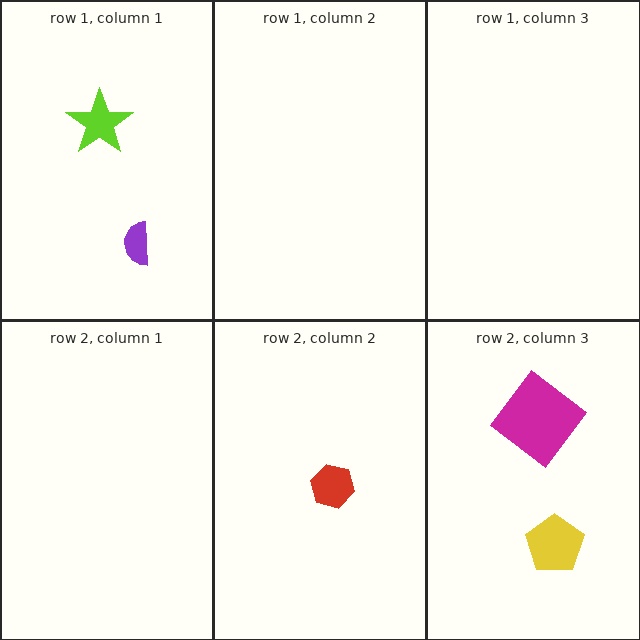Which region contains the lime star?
The row 1, column 1 region.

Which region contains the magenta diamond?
The row 2, column 3 region.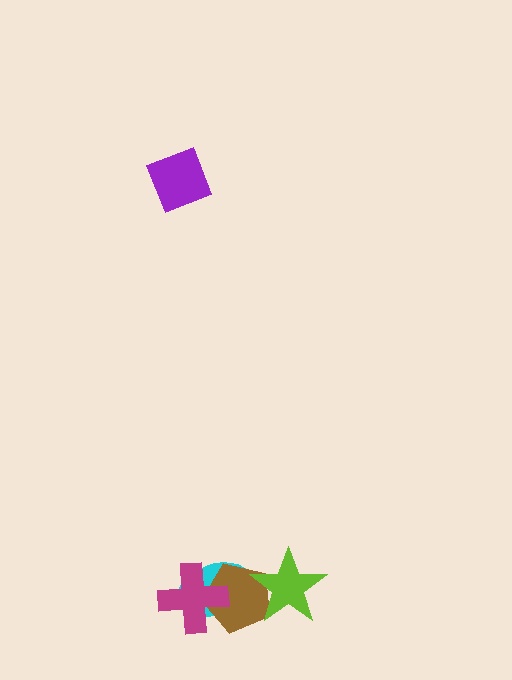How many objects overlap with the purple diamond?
0 objects overlap with the purple diamond.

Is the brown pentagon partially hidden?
Yes, it is partially covered by another shape.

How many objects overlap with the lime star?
1 object overlaps with the lime star.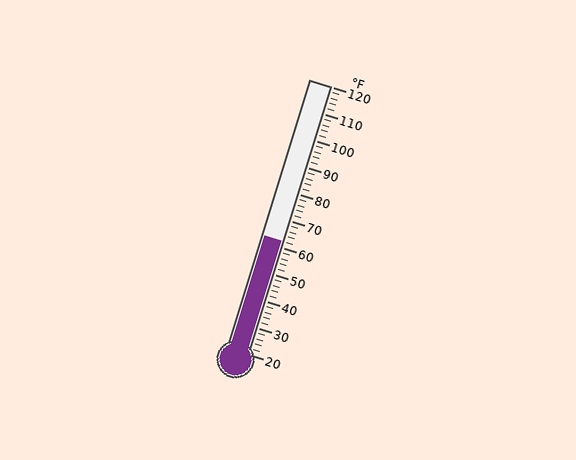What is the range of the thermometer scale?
The thermometer scale ranges from 20°F to 120°F.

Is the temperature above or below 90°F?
The temperature is below 90°F.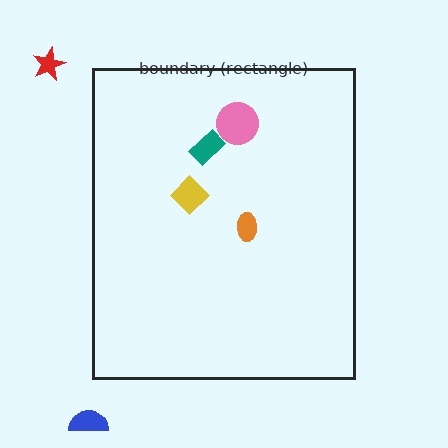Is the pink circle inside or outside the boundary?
Inside.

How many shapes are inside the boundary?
4 inside, 2 outside.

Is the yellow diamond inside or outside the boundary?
Inside.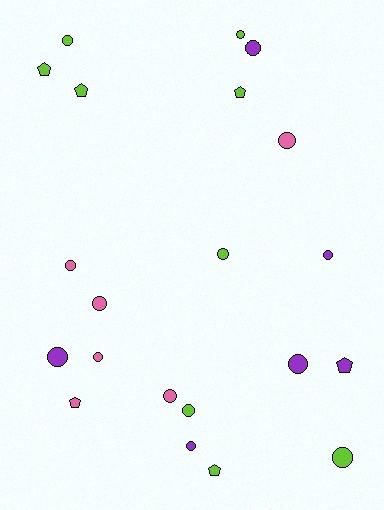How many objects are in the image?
There are 21 objects.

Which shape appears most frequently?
Circle, with 15 objects.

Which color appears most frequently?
Lime, with 9 objects.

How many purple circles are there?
There are 5 purple circles.